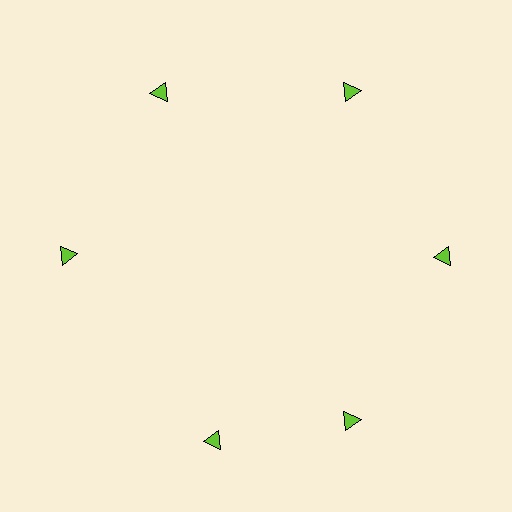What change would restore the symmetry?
The symmetry would be restored by rotating it back into even spacing with its neighbors so that all 6 triangles sit at equal angles and equal distance from the center.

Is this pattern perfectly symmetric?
No. The 6 lime triangles are arranged in a ring, but one element near the 7 o'clock position is rotated out of alignment along the ring, breaking the 6-fold rotational symmetry.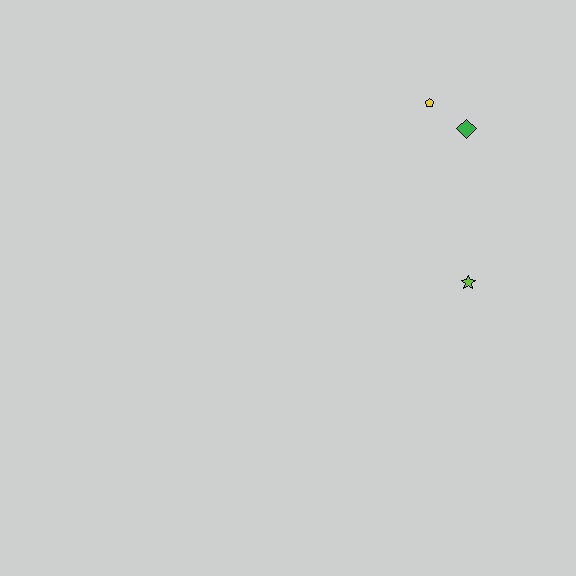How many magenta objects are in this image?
There are no magenta objects.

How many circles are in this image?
There are no circles.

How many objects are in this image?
There are 3 objects.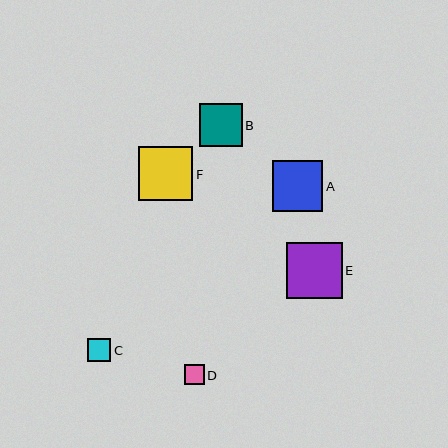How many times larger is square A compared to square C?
Square A is approximately 2.2 times the size of square C.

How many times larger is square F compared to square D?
Square F is approximately 2.6 times the size of square D.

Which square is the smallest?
Square D is the smallest with a size of approximately 20 pixels.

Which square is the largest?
Square E is the largest with a size of approximately 56 pixels.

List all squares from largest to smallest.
From largest to smallest: E, F, A, B, C, D.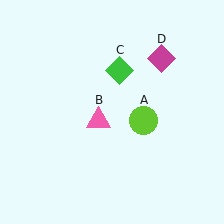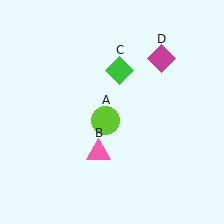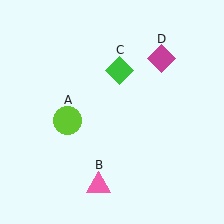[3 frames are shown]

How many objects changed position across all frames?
2 objects changed position: lime circle (object A), pink triangle (object B).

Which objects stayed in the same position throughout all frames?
Green diamond (object C) and magenta diamond (object D) remained stationary.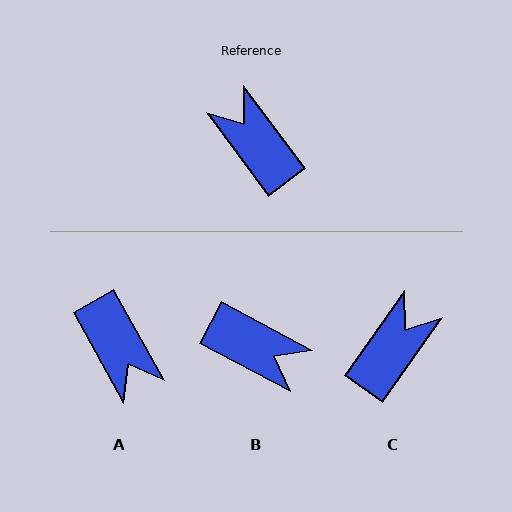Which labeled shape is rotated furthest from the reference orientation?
A, about 173 degrees away.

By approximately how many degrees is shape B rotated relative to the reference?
Approximately 154 degrees clockwise.